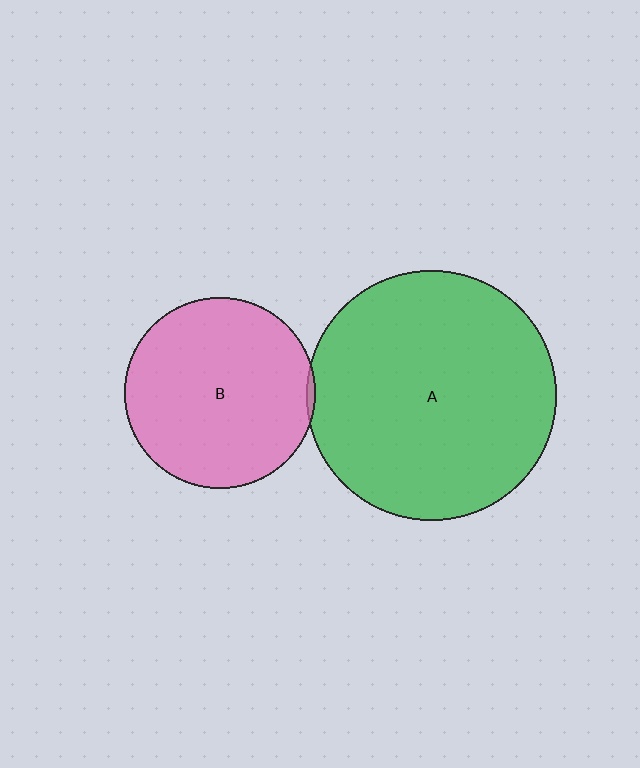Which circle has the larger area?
Circle A (green).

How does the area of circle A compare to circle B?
Approximately 1.7 times.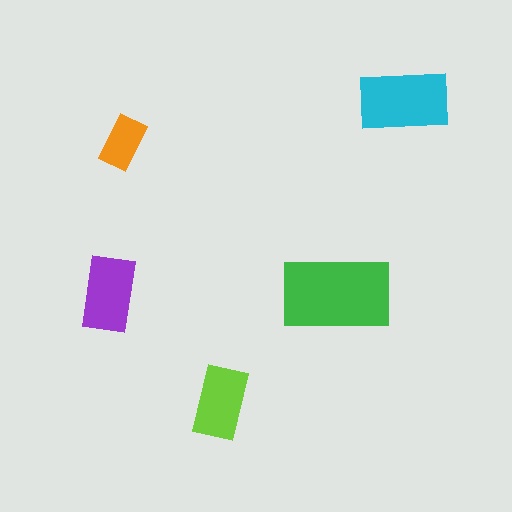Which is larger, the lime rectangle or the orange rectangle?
The lime one.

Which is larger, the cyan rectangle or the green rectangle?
The green one.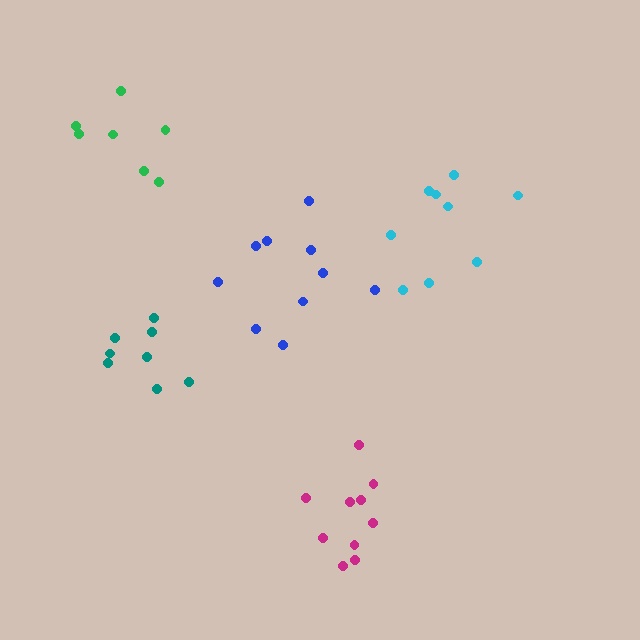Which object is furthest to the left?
The green cluster is leftmost.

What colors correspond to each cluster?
The clusters are colored: teal, blue, magenta, cyan, green.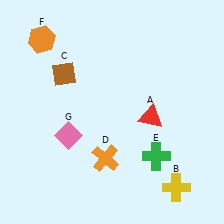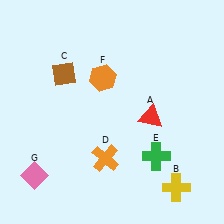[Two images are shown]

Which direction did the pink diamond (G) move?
The pink diamond (G) moved down.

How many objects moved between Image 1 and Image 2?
2 objects moved between the two images.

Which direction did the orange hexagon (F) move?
The orange hexagon (F) moved right.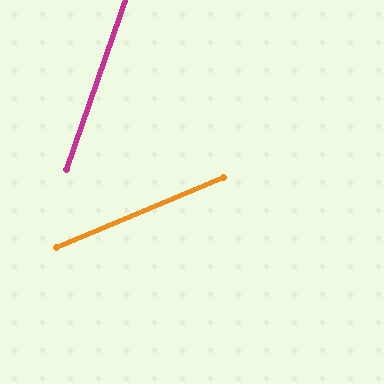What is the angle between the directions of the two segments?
Approximately 48 degrees.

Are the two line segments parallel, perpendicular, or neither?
Neither parallel nor perpendicular — they differ by about 48°.